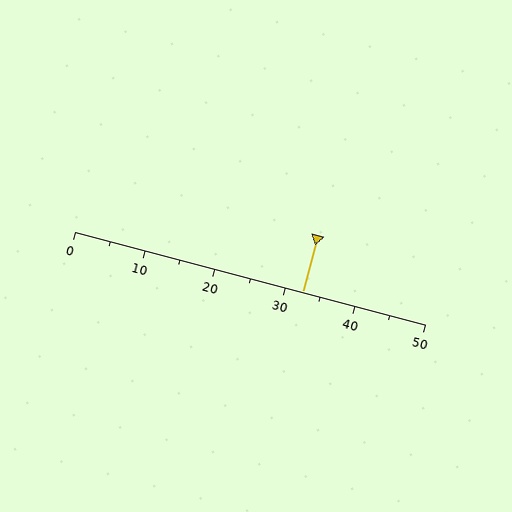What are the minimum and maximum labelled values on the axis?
The axis runs from 0 to 50.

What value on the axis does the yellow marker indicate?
The marker indicates approximately 32.5.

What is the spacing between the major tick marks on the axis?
The major ticks are spaced 10 apart.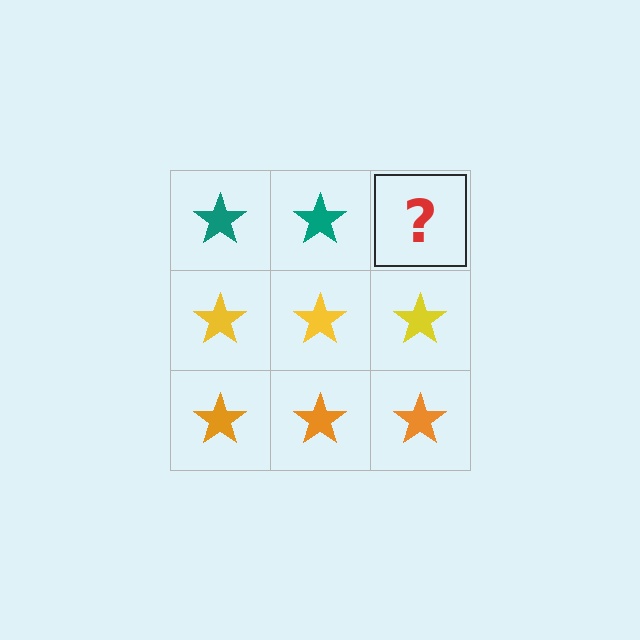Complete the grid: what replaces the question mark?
The question mark should be replaced with a teal star.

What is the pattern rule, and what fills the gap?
The rule is that each row has a consistent color. The gap should be filled with a teal star.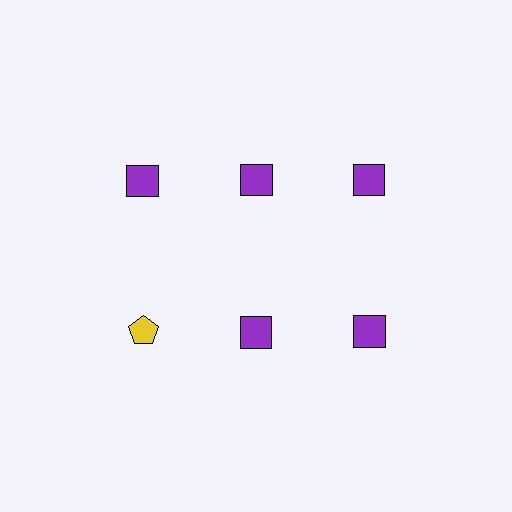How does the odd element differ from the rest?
It differs in both color (yellow instead of purple) and shape (pentagon instead of square).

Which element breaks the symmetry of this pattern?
The yellow pentagon in the second row, leftmost column breaks the symmetry. All other shapes are purple squares.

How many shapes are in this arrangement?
There are 6 shapes arranged in a grid pattern.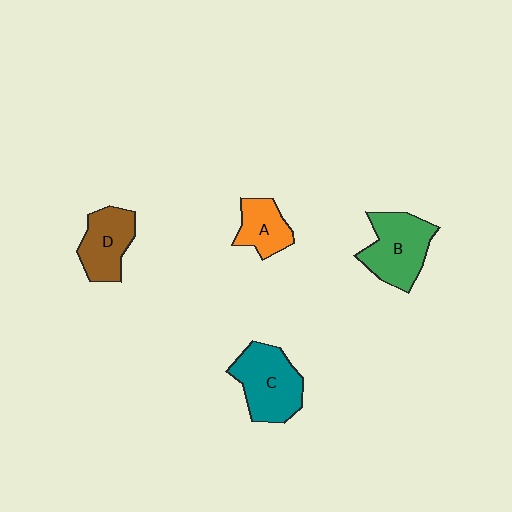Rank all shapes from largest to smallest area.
From largest to smallest: C (teal), B (green), D (brown), A (orange).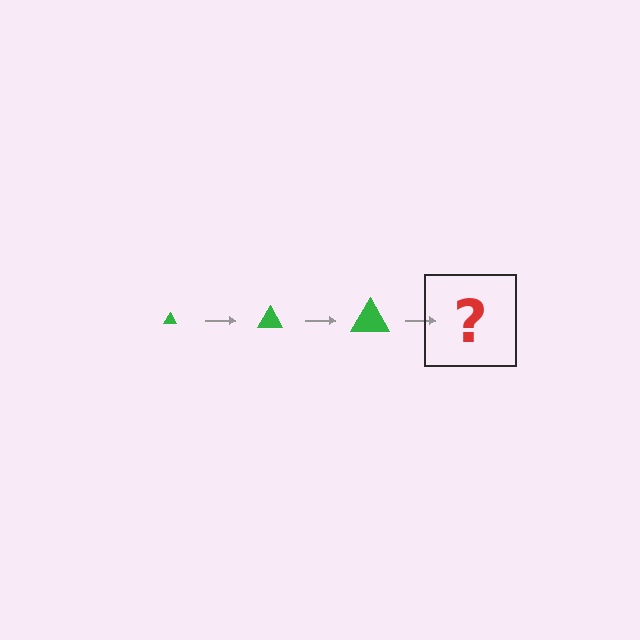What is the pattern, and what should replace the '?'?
The pattern is that the triangle gets progressively larger each step. The '?' should be a green triangle, larger than the previous one.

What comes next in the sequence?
The next element should be a green triangle, larger than the previous one.